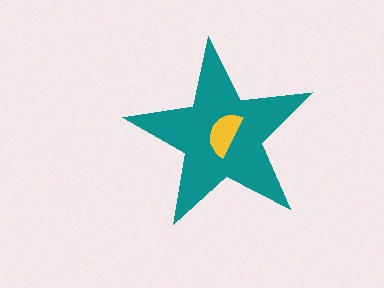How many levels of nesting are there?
2.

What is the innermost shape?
The yellow semicircle.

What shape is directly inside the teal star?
The yellow semicircle.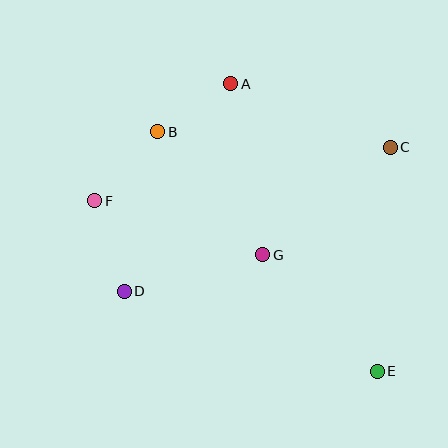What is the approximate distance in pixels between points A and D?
The distance between A and D is approximately 233 pixels.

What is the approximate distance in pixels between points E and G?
The distance between E and G is approximately 164 pixels.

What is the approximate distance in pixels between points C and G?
The distance between C and G is approximately 167 pixels.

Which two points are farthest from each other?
Points E and F are farthest from each other.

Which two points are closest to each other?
Points A and B are closest to each other.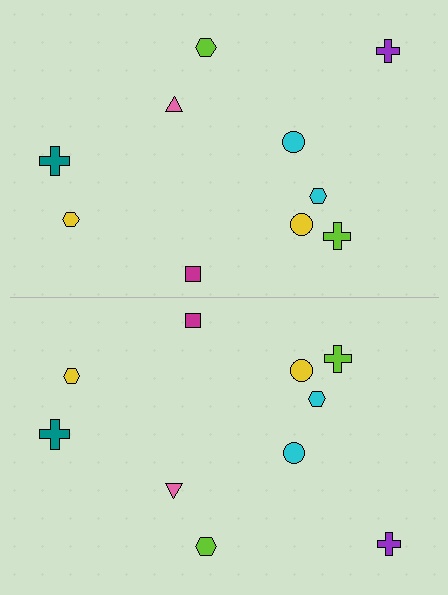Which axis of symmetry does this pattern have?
The pattern has a horizontal axis of symmetry running through the center of the image.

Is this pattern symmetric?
Yes, this pattern has bilateral (reflection) symmetry.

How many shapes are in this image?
There are 20 shapes in this image.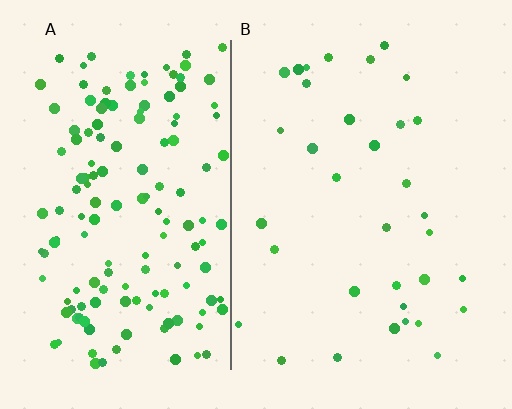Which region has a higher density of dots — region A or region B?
A (the left).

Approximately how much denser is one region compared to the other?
Approximately 4.4× — region A over region B.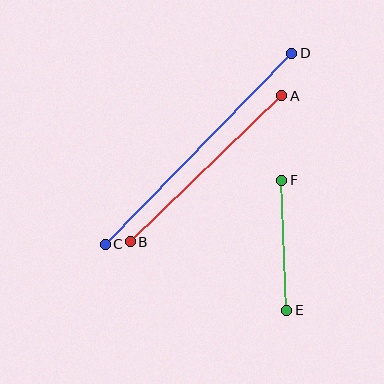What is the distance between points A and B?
The distance is approximately 210 pixels.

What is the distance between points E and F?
The distance is approximately 130 pixels.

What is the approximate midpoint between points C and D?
The midpoint is at approximately (199, 149) pixels.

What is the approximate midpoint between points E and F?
The midpoint is at approximately (284, 245) pixels.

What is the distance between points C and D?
The distance is approximately 267 pixels.